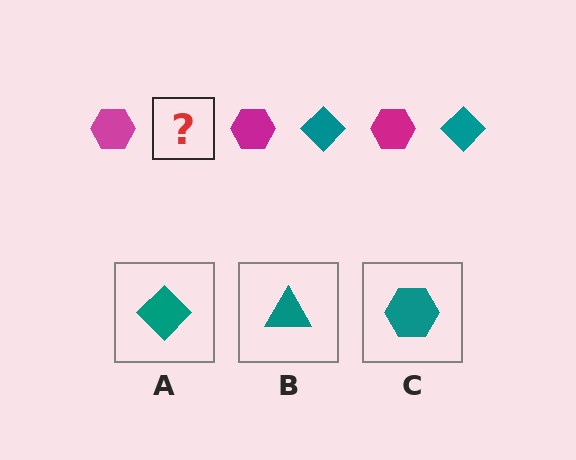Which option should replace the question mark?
Option A.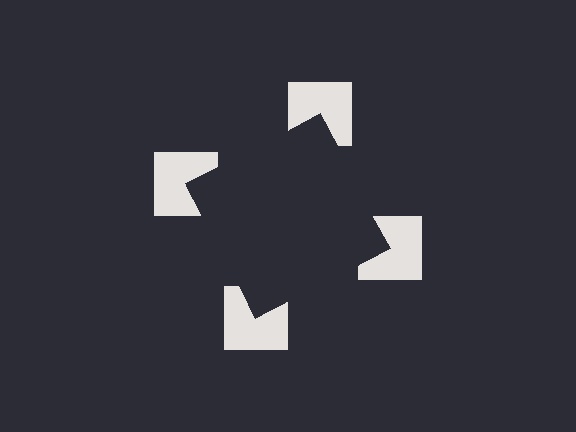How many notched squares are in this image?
There are 4 — one at each vertex of the illusory square.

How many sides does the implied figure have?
4 sides.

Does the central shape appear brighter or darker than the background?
It typically appears slightly darker than the background, even though no actual brightness change is drawn.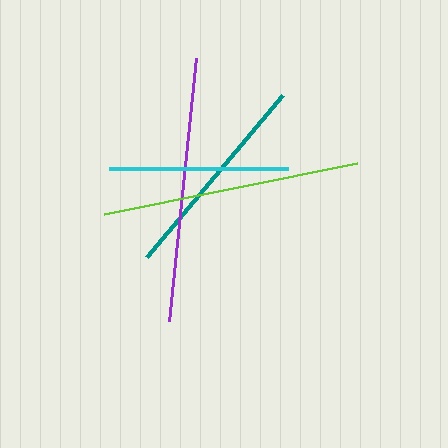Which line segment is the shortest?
The cyan line is the shortest at approximately 179 pixels.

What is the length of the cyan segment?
The cyan segment is approximately 179 pixels long.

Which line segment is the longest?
The purple line is the longest at approximately 265 pixels.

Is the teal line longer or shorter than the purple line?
The purple line is longer than the teal line.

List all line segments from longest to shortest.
From longest to shortest: purple, lime, teal, cyan.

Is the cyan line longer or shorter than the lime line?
The lime line is longer than the cyan line.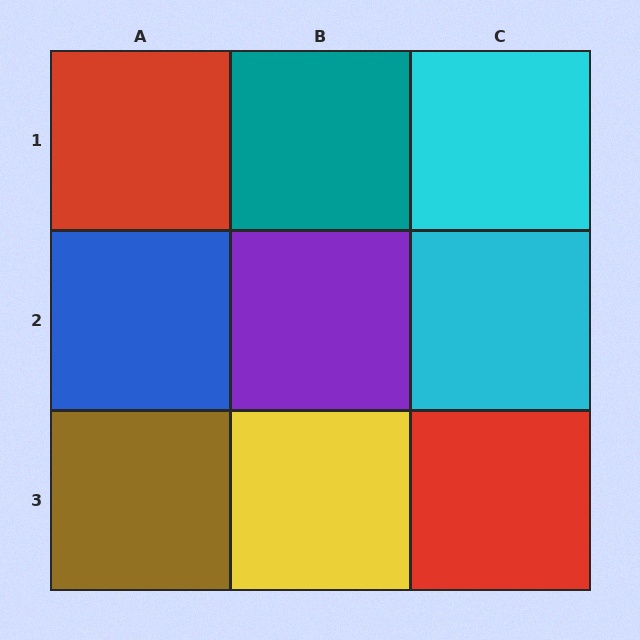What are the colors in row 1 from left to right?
Red, teal, cyan.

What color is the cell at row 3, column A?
Brown.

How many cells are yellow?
1 cell is yellow.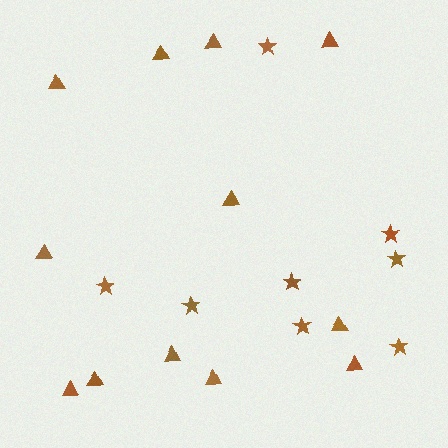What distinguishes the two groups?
There are 2 groups: one group of triangles (12) and one group of stars (8).